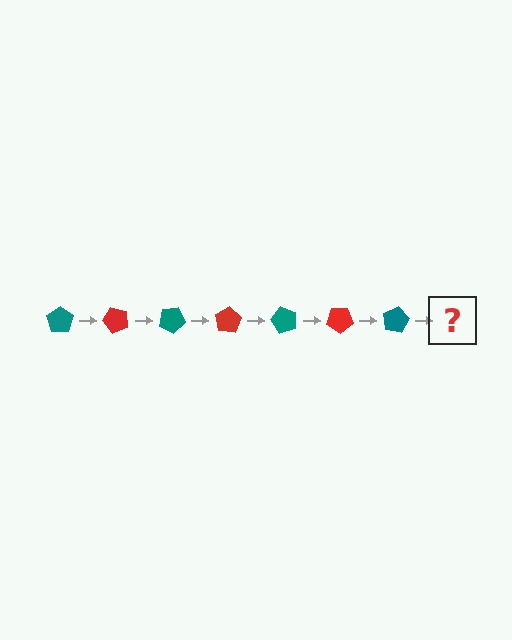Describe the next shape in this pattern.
It should be a red pentagon, rotated 350 degrees from the start.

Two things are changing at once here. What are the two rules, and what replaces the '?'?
The two rules are that it rotates 50 degrees each step and the color cycles through teal and red. The '?' should be a red pentagon, rotated 350 degrees from the start.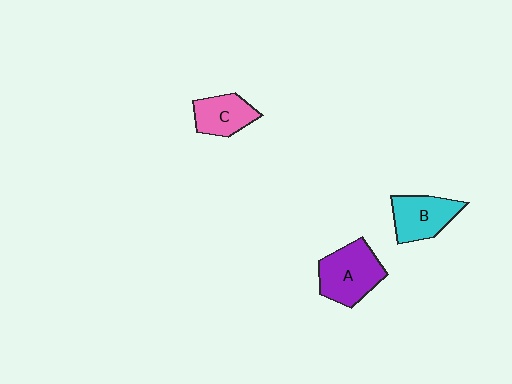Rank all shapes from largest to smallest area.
From largest to smallest: A (purple), B (cyan), C (pink).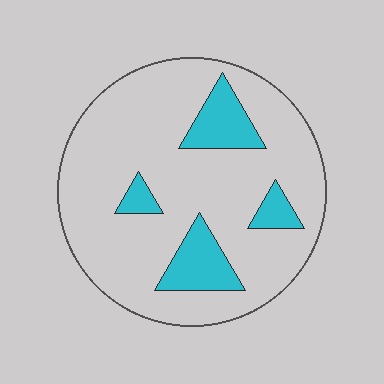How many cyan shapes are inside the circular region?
4.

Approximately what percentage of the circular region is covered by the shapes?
Approximately 15%.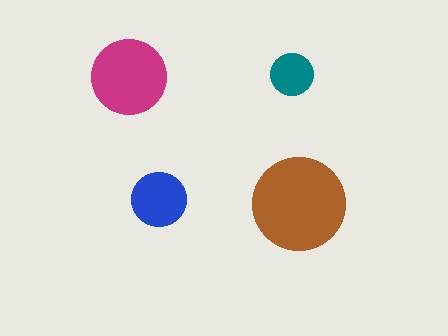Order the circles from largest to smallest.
the brown one, the magenta one, the blue one, the teal one.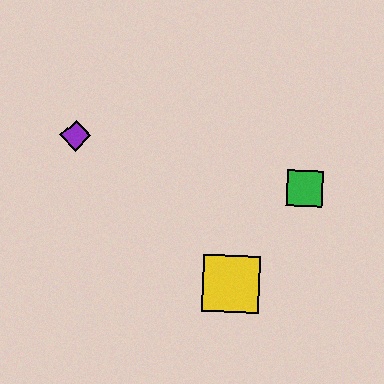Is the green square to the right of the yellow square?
Yes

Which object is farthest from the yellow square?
The purple diamond is farthest from the yellow square.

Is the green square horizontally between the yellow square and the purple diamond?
No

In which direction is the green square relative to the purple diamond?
The green square is to the right of the purple diamond.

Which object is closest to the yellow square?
The green square is closest to the yellow square.